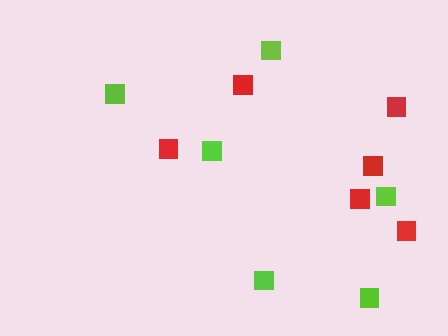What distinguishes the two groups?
There are 2 groups: one group of lime squares (6) and one group of red squares (6).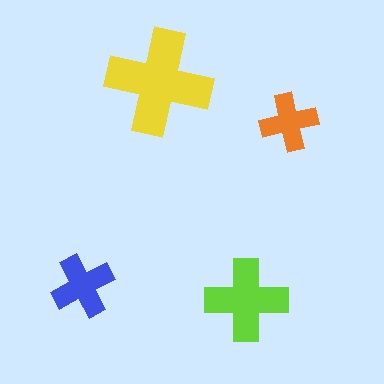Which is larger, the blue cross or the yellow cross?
The yellow one.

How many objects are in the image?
There are 4 objects in the image.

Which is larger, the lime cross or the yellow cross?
The yellow one.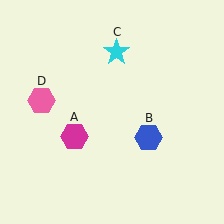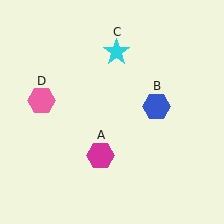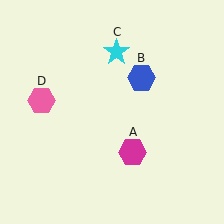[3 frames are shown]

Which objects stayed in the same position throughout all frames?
Cyan star (object C) and pink hexagon (object D) remained stationary.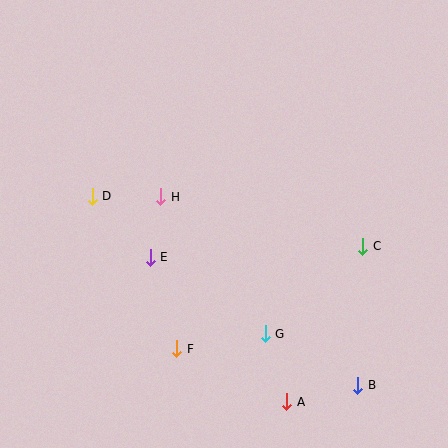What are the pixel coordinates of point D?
Point D is at (92, 196).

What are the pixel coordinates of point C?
Point C is at (363, 246).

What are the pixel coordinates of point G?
Point G is at (265, 334).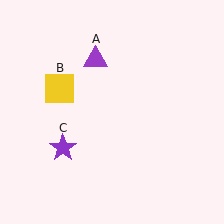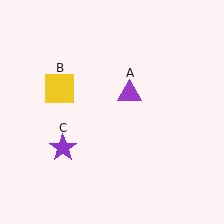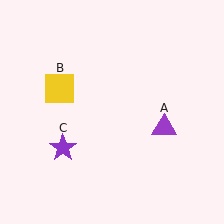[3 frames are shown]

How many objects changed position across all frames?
1 object changed position: purple triangle (object A).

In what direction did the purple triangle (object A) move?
The purple triangle (object A) moved down and to the right.